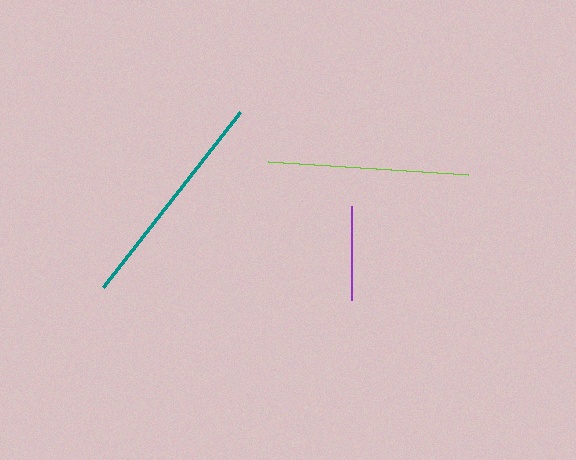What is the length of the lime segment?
The lime segment is approximately 201 pixels long.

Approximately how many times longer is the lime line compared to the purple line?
The lime line is approximately 2.1 times the length of the purple line.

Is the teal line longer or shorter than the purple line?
The teal line is longer than the purple line.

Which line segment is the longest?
The teal line is the longest at approximately 222 pixels.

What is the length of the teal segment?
The teal segment is approximately 222 pixels long.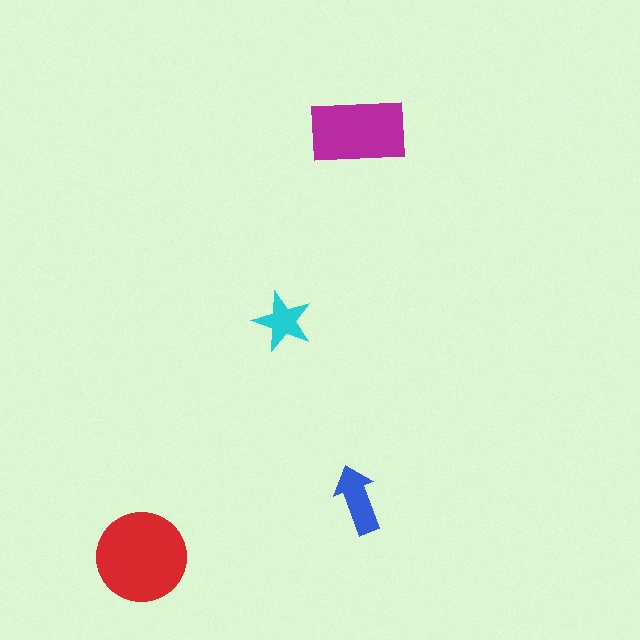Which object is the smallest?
The cyan star.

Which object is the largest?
The red circle.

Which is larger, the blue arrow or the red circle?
The red circle.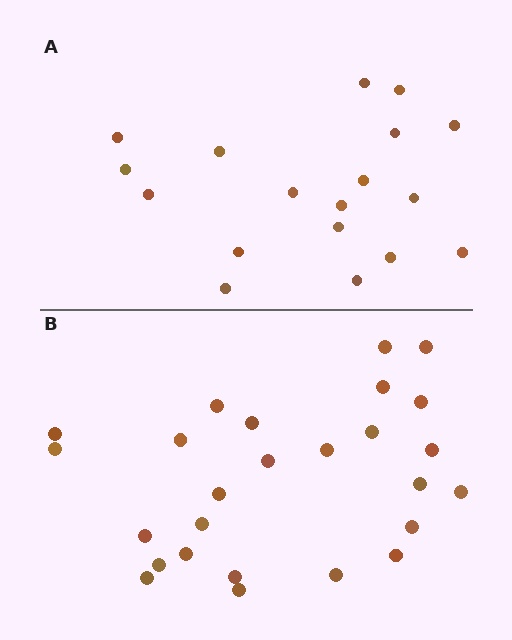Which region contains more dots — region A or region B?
Region B (the bottom region) has more dots.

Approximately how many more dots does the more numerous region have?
Region B has roughly 8 or so more dots than region A.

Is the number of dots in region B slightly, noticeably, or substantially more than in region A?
Region B has noticeably more, but not dramatically so. The ratio is roughly 1.4 to 1.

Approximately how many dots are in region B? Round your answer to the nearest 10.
About 30 dots. (The exact count is 26, which rounds to 30.)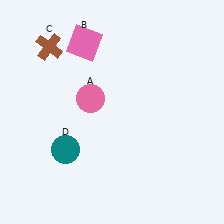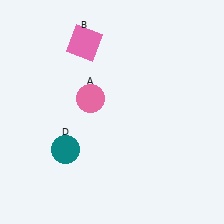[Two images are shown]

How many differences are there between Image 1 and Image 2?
There is 1 difference between the two images.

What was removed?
The brown cross (C) was removed in Image 2.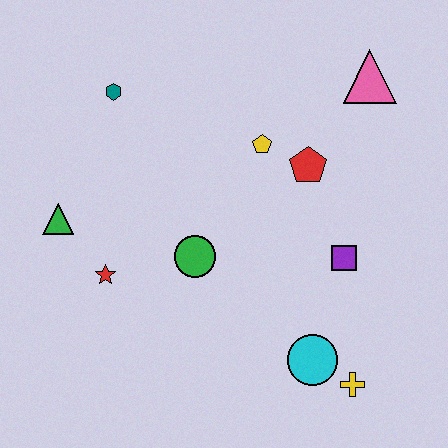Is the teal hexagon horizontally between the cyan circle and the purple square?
No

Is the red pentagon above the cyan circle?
Yes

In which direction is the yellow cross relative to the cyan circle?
The yellow cross is to the right of the cyan circle.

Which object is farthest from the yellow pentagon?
The yellow cross is farthest from the yellow pentagon.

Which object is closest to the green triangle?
The red star is closest to the green triangle.